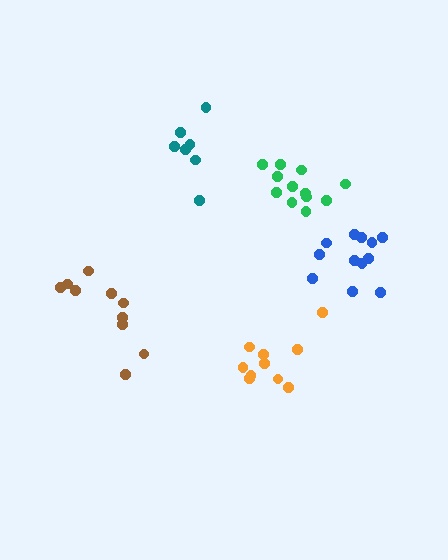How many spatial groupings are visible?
There are 5 spatial groupings.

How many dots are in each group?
Group 1: 10 dots, Group 2: 12 dots, Group 3: 7 dots, Group 4: 12 dots, Group 5: 10 dots (51 total).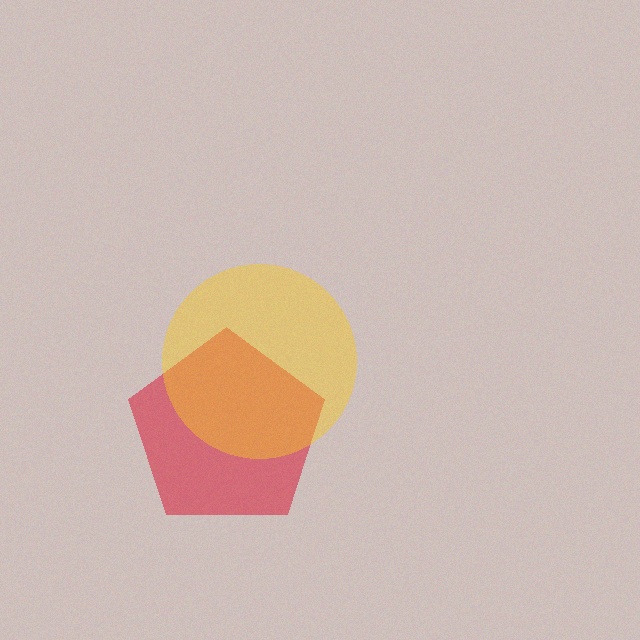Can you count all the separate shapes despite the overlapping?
Yes, there are 2 separate shapes.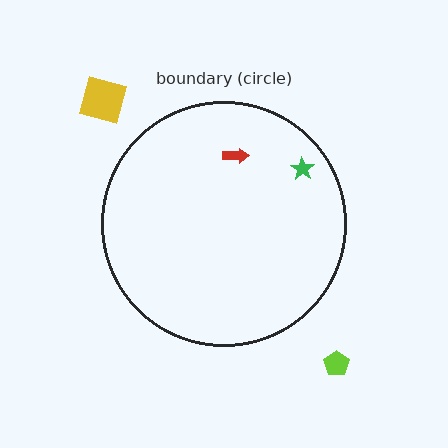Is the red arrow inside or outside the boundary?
Inside.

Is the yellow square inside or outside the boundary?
Outside.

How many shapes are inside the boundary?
2 inside, 2 outside.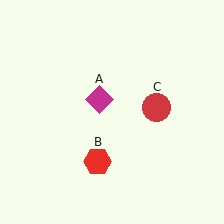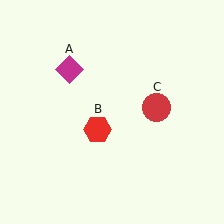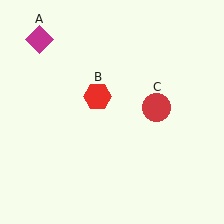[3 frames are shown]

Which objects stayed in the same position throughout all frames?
Red circle (object C) remained stationary.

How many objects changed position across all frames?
2 objects changed position: magenta diamond (object A), red hexagon (object B).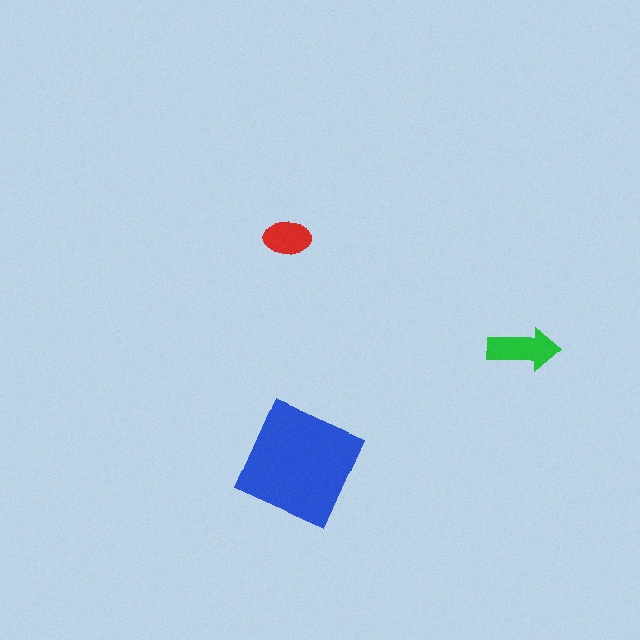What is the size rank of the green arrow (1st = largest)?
2nd.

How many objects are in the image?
There are 3 objects in the image.